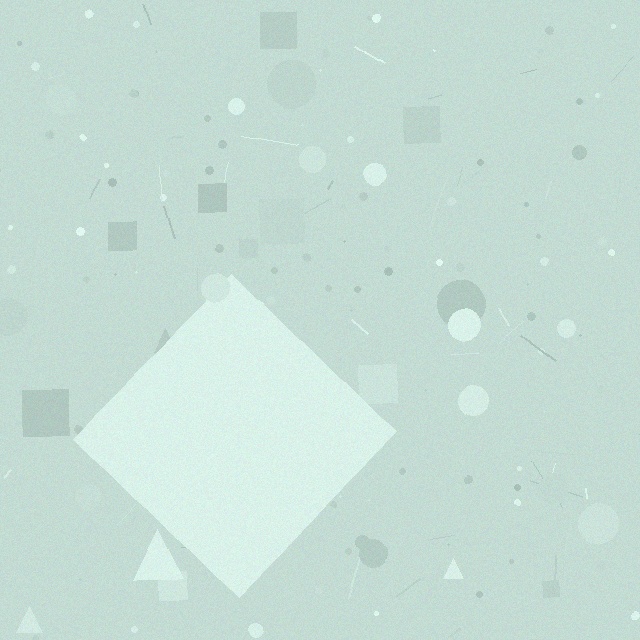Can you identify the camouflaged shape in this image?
The camouflaged shape is a diamond.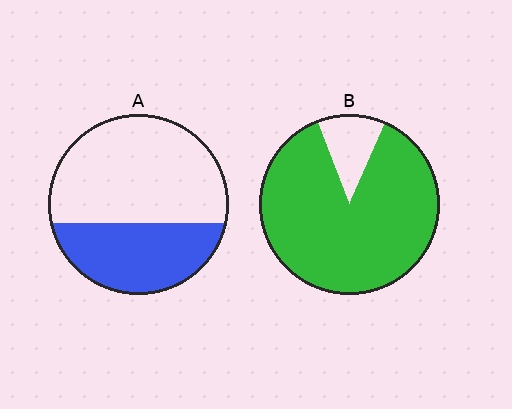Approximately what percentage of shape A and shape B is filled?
A is approximately 35% and B is approximately 90%.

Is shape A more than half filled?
No.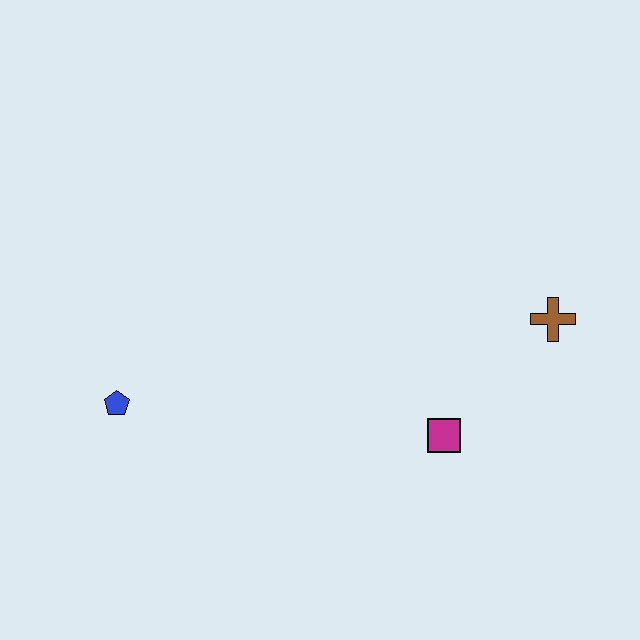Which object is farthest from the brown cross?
The blue pentagon is farthest from the brown cross.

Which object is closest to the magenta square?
The brown cross is closest to the magenta square.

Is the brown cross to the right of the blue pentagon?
Yes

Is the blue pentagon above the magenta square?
Yes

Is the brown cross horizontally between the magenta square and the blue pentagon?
No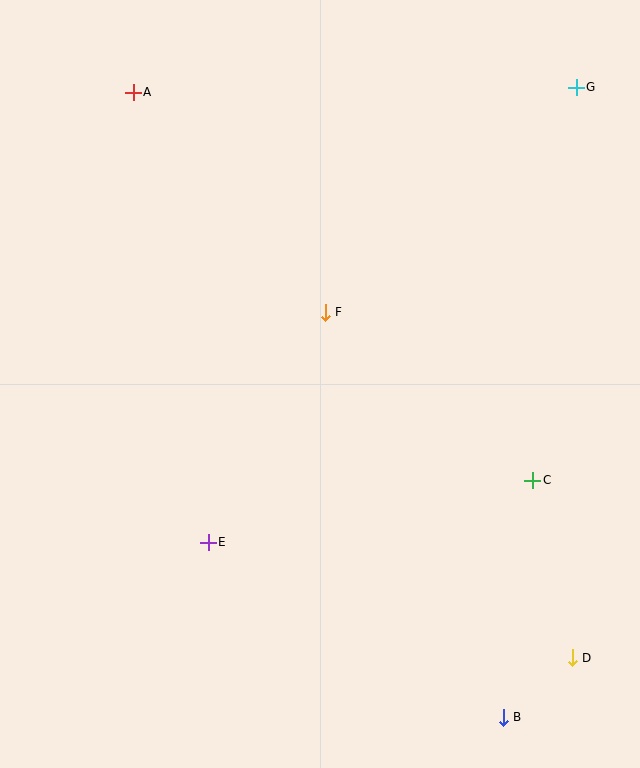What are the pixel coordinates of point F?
Point F is at (325, 312).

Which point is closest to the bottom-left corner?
Point E is closest to the bottom-left corner.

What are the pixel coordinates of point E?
Point E is at (208, 542).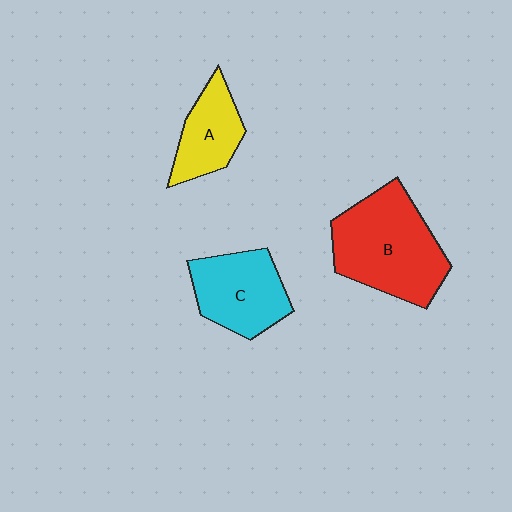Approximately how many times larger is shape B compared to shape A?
Approximately 2.0 times.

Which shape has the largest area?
Shape B (red).